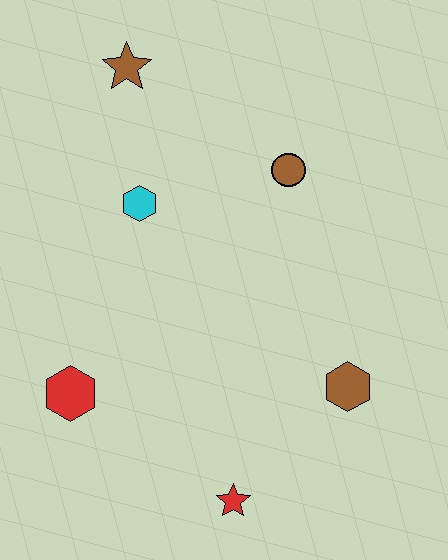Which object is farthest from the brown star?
The red star is farthest from the brown star.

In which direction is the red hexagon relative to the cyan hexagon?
The red hexagon is below the cyan hexagon.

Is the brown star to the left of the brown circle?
Yes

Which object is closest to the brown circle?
The cyan hexagon is closest to the brown circle.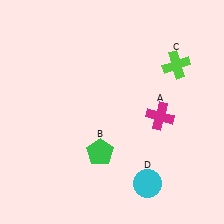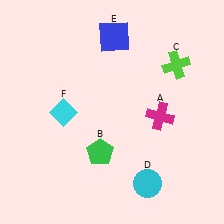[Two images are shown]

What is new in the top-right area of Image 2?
A blue square (E) was added in the top-right area of Image 2.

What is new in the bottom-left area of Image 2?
A cyan diamond (F) was added in the bottom-left area of Image 2.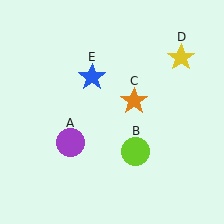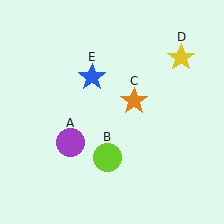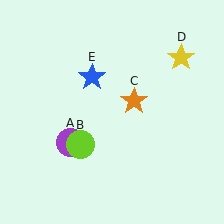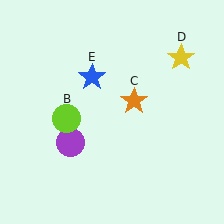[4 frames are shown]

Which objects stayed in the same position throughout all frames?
Purple circle (object A) and orange star (object C) and yellow star (object D) and blue star (object E) remained stationary.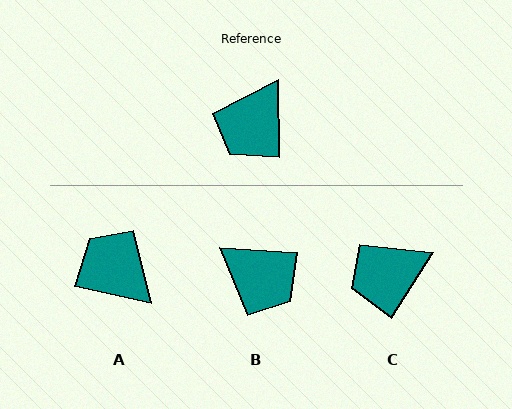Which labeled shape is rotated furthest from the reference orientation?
A, about 103 degrees away.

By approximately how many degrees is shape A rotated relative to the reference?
Approximately 103 degrees clockwise.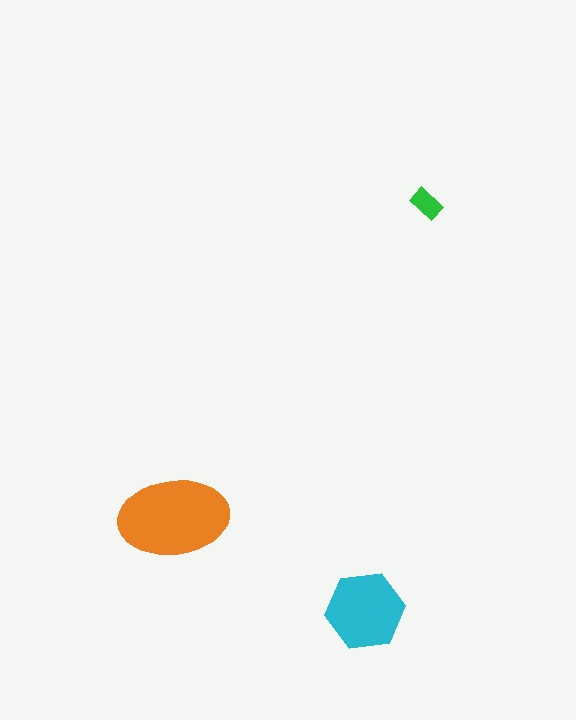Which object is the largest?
The orange ellipse.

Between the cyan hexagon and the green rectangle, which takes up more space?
The cyan hexagon.